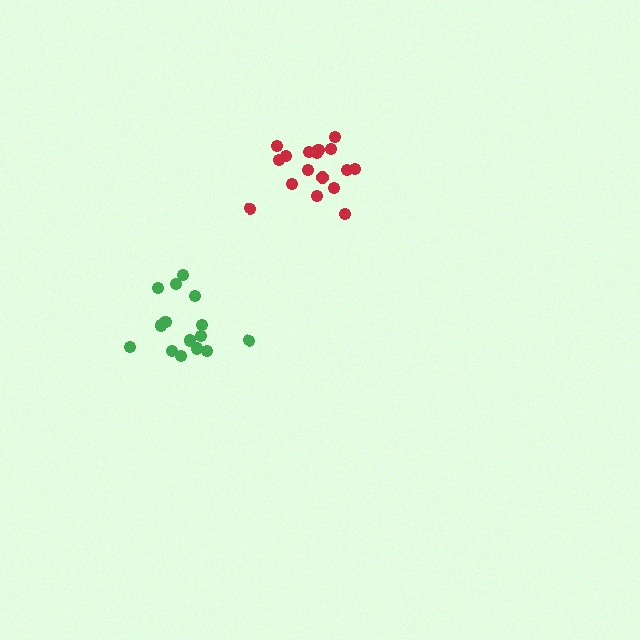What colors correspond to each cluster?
The clusters are colored: red, green.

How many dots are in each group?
Group 1: 17 dots, Group 2: 16 dots (33 total).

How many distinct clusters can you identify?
There are 2 distinct clusters.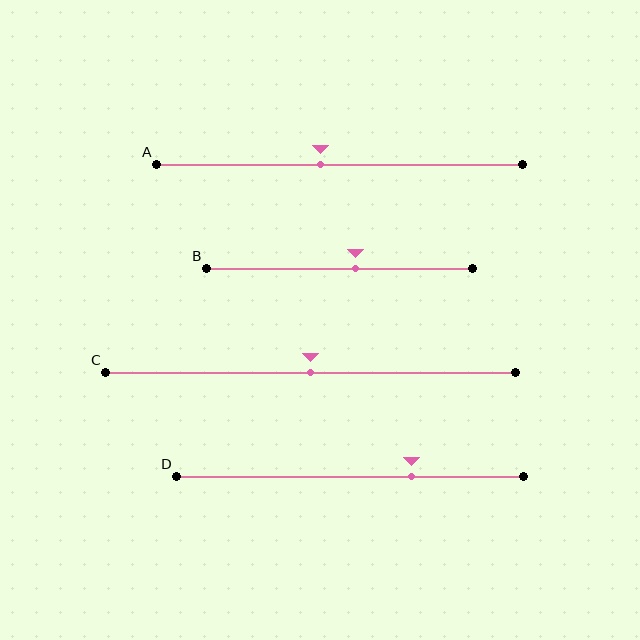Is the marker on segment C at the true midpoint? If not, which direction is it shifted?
Yes, the marker on segment C is at the true midpoint.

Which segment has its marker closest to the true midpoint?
Segment C has its marker closest to the true midpoint.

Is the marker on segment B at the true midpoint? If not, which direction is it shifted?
No, the marker on segment B is shifted to the right by about 6% of the segment length.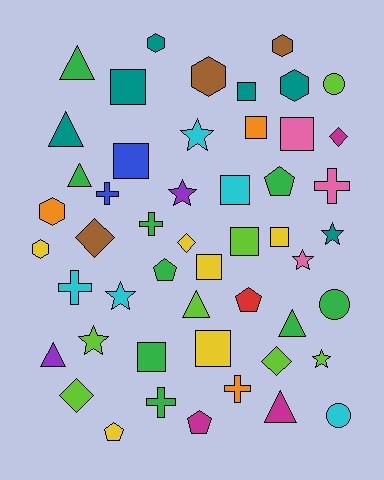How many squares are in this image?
There are 11 squares.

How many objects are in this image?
There are 50 objects.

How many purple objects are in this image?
There are 2 purple objects.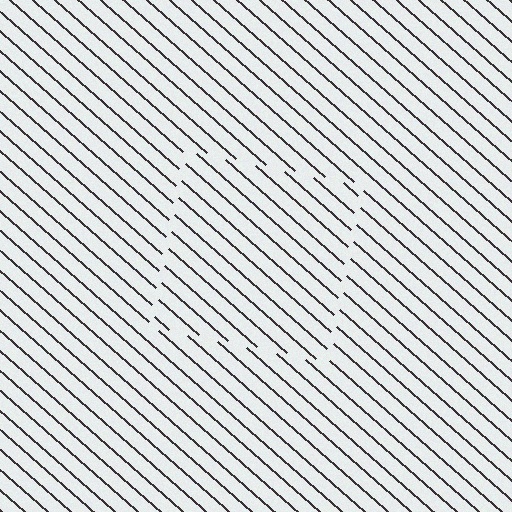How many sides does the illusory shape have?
4 sides — the line-ends trace a square.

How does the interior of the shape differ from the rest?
The interior of the shape contains the same grating, shifted by half a period — the contour is defined by the phase discontinuity where line-ends from the inner and outer gratings abut.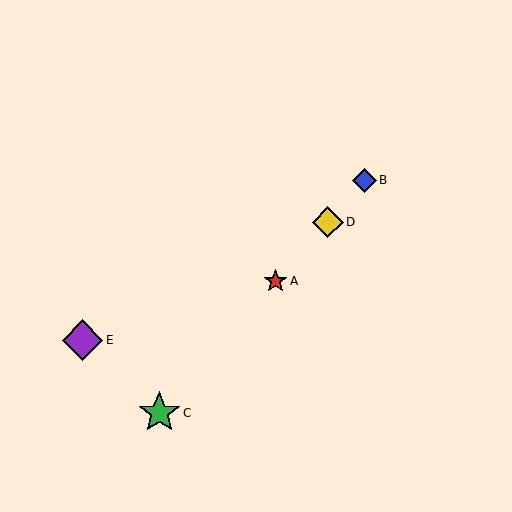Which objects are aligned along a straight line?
Objects A, B, C, D are aligned along a straight line.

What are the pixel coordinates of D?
Object D is at (328, 222).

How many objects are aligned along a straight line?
4 objects (A, B, C, D) are aligned along a straight line.